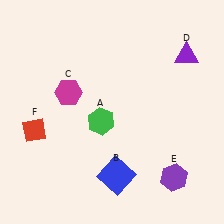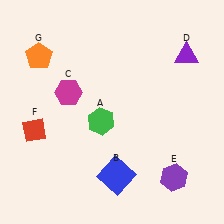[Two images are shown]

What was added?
An orange pentagon (G) was added in Image 2.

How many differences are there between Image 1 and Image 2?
There is 1 difference between the two images.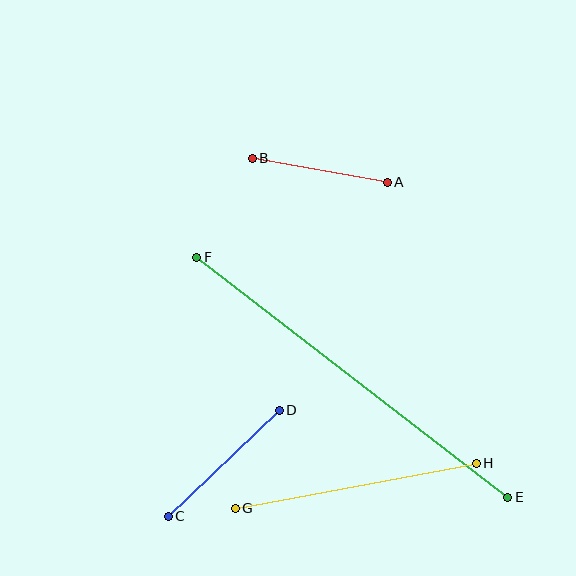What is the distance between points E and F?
The distance is approximately 393 pixels.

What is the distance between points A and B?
The distance is approximately 137 pixels.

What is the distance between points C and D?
The distance is approximately 153 pixels.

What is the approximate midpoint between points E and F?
The midpoint is at approximately (352, 377) pixels.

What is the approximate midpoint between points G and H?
The midpoint is at approximately (356, 486) pixels.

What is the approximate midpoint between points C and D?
The midpoint is at approximately (224, 463) pixels.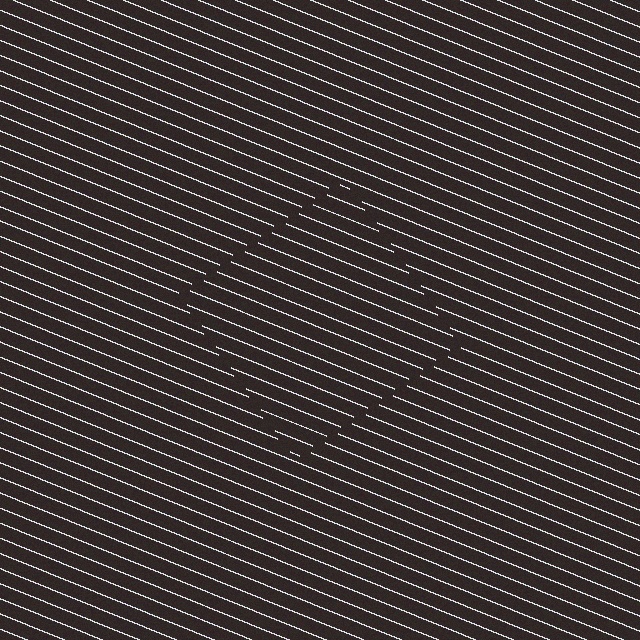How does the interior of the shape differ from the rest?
The interior of the shape contains the same grating, shifted by half a period — the contour is defined by the phase discontinuity where line-ends from the inner and outer gratings abut.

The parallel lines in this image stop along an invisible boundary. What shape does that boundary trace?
An illusory square. The interior of the shape contains the same grating, shifted by half a period — the contour is defined by the phase discontinuity where line-ends from the inner and outer gratings abut.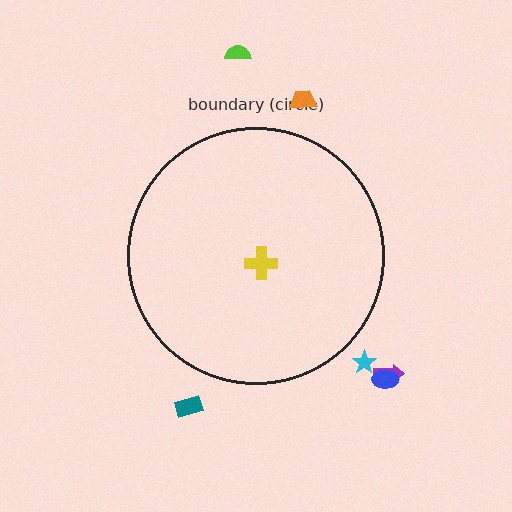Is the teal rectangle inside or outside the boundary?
Outside.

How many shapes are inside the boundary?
1 inside, 6 outside.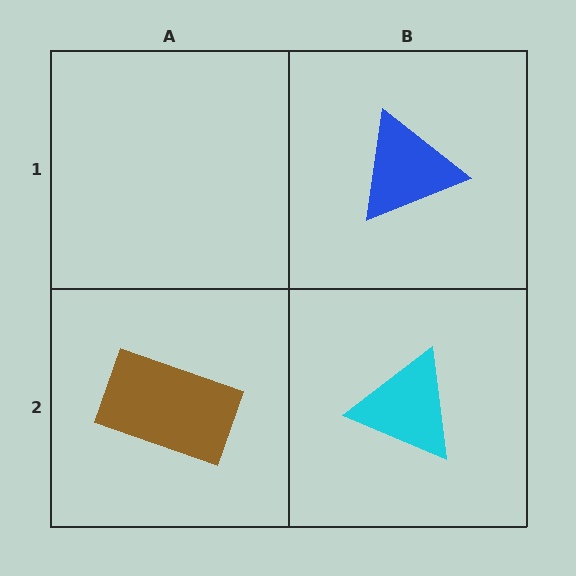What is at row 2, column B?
A cyan triangle.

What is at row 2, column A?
A brown rectangle.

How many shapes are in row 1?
1 shape.